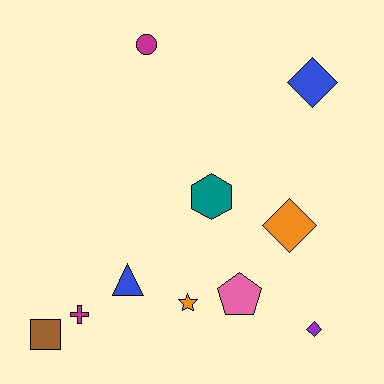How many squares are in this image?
There is 1 square.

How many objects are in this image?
There are 10 objects.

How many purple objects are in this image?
There is 1 purple object.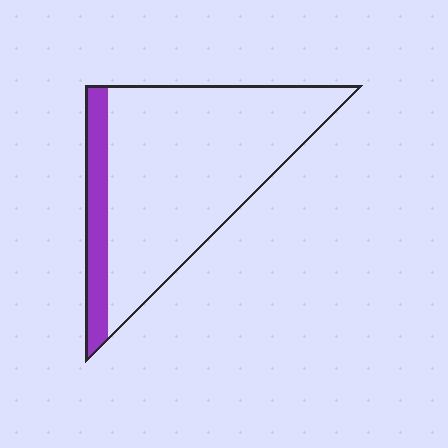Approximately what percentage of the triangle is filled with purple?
Approximately 15%.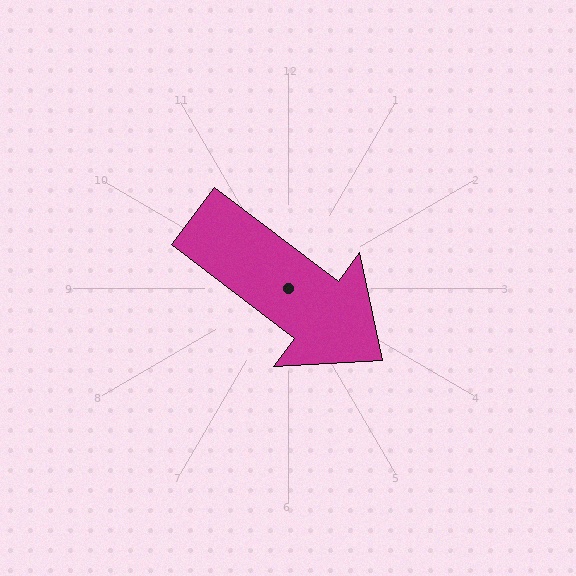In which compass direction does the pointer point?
Southeast.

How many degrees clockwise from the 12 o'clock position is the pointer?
Approximately 127 degrees.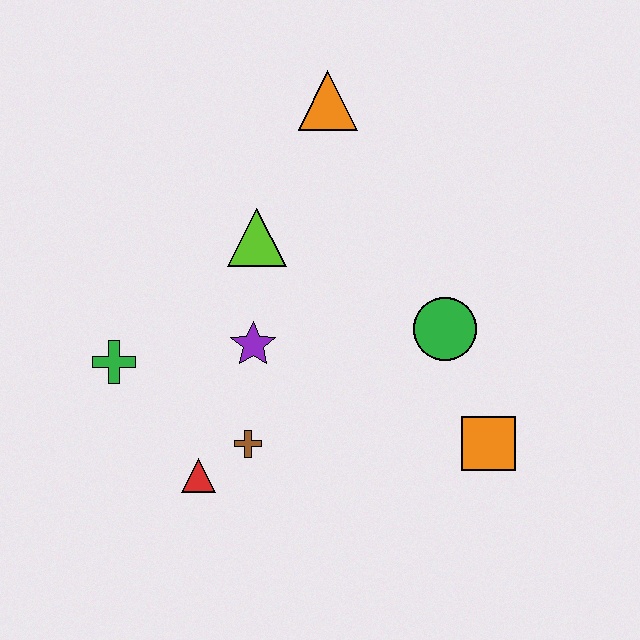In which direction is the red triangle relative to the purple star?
The red triangle is below the purple star.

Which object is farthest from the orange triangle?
The red triangle is farthest from the orange triangle.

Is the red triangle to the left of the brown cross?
Yes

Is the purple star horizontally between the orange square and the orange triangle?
No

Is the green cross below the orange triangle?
Yes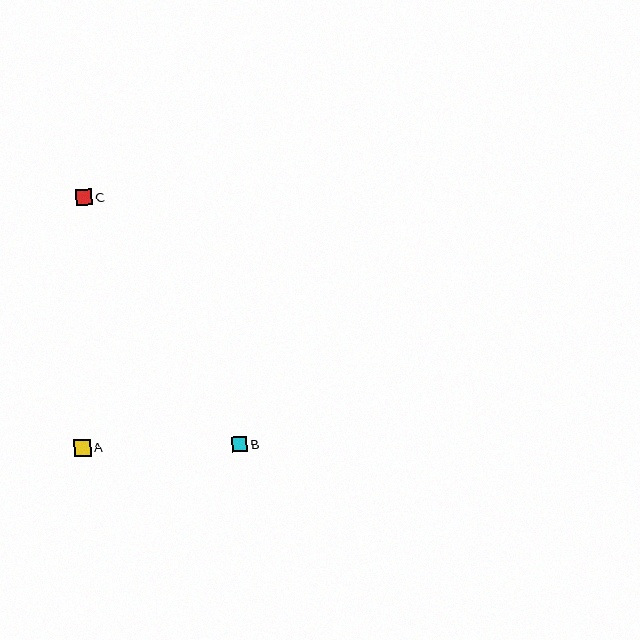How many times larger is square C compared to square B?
Square C is approximately 1.1 times the size of square B.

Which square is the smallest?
Square B is the smallest with a size of approximately 15 pixels.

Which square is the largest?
Square A is the largest with a size of approximately 17 pixels.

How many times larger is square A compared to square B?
Square A is approximately 1.1 times the size of square B.